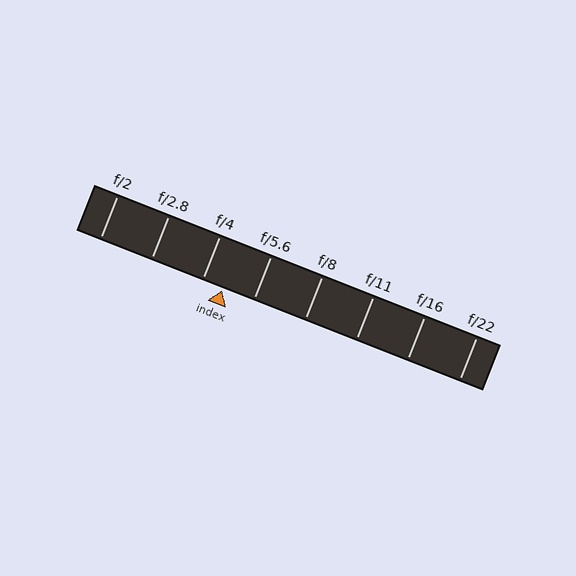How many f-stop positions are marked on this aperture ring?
There are 8 f-stop positions marked.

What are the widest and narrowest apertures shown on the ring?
The widest aperture shown is f/2 and the narrowest is f/22.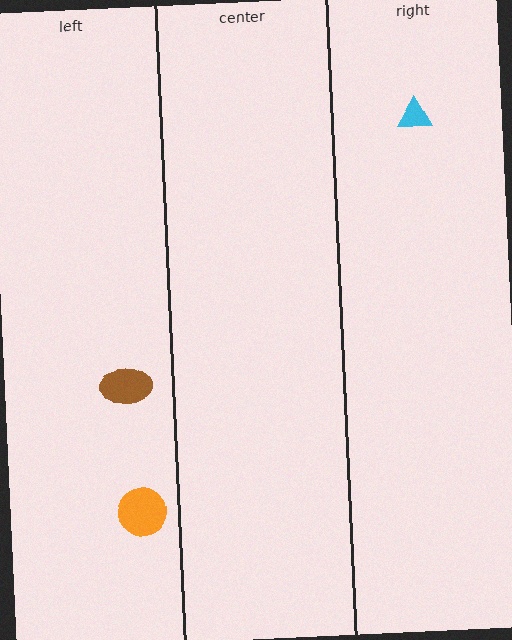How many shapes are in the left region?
2.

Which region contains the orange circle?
The left region.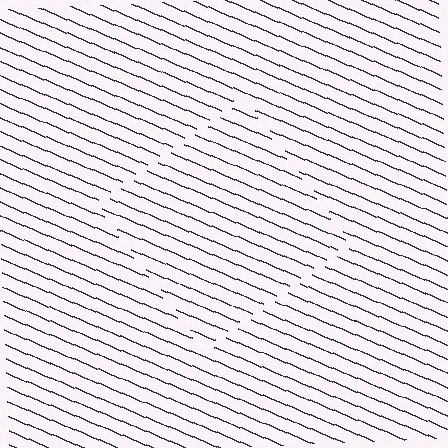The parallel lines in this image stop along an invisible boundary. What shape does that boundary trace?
An illusory square. The interior of the shape contains the same grating, shifted by half a period — the contour is defined by the phase discontinuity where line-ends from the inner and outer gratings abut.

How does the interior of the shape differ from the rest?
The interior of the shape contains the same grating, shifted by half a period — the contour is defined by the phase discontinuity where line-ends from the inner and outer gratings abut.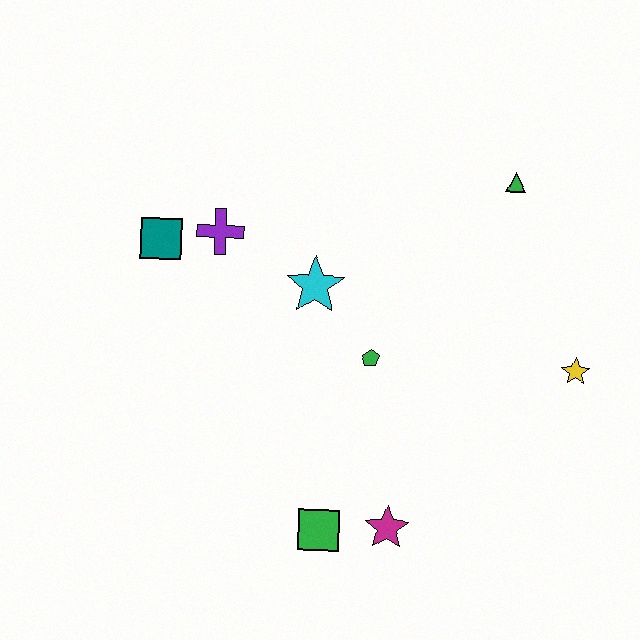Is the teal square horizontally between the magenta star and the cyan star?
No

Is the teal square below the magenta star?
No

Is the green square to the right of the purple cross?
Yes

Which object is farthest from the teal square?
The yellow star is farthest from the teal square.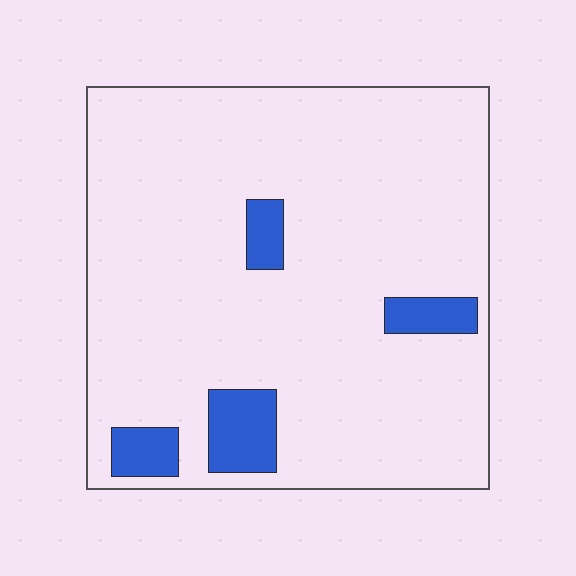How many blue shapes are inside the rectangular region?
4.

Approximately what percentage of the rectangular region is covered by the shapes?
Approximately 10%.